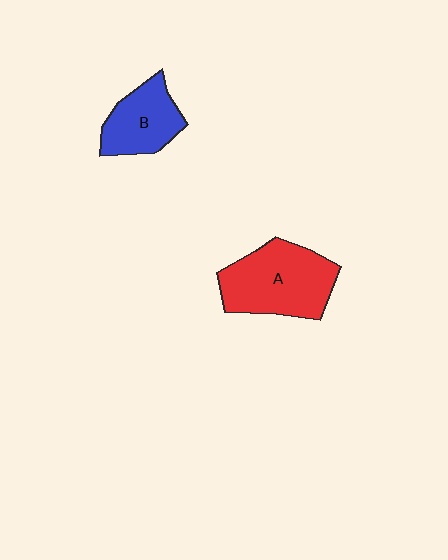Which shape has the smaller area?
Shape B (blue).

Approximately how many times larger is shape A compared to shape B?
Approximately 1.6 times.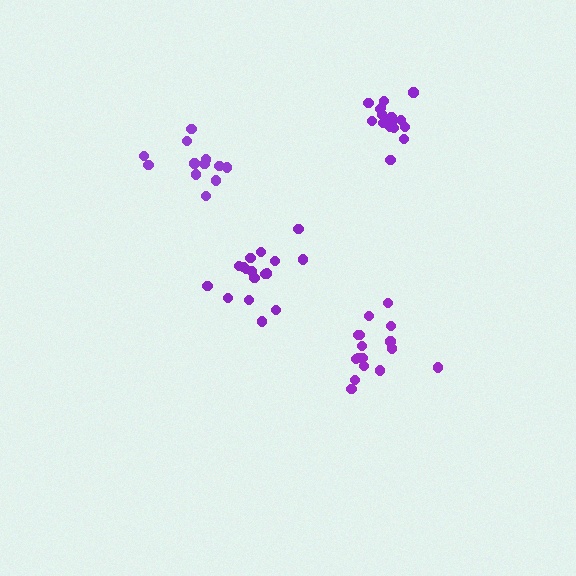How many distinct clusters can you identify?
There are 4 distinct clusters.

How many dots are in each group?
Group 1: 17 dots, Group 2: 12 dots, Group 3: 17 dots, Group 4: 16 dots (62 total).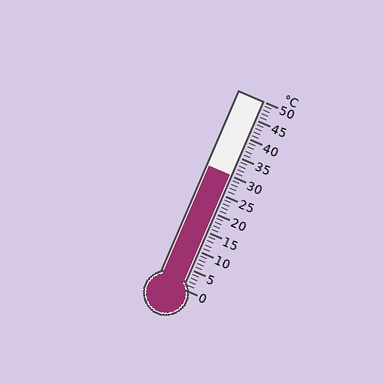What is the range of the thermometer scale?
The thermometer scale ranges from 0°C to 50°C.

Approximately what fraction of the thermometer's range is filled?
The thermometer is filled to approximately 60% of its range.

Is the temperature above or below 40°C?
The temperature is below 40°C.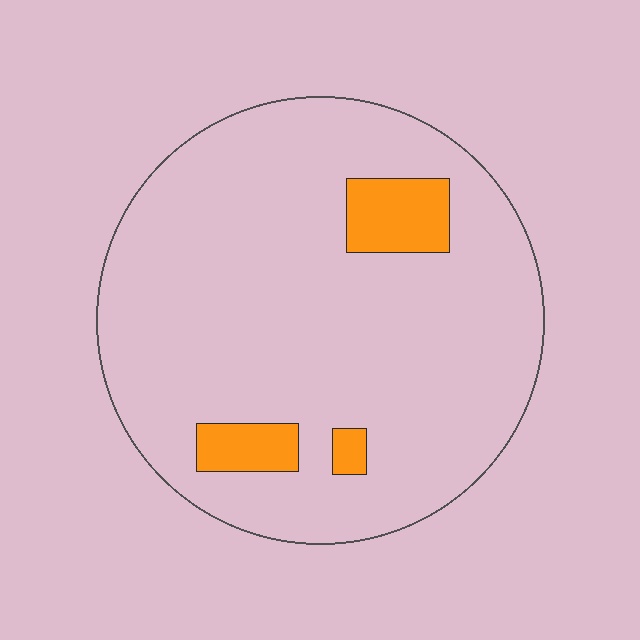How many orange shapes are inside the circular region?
3.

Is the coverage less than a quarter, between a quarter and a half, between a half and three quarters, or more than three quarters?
Less than a quarter.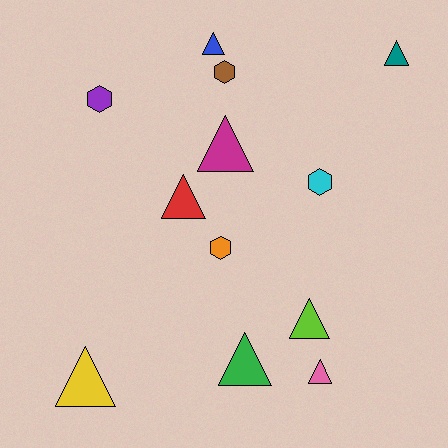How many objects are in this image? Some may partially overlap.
There are 12 objects.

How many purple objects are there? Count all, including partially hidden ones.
There is 1 purple object.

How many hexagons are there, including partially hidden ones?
There are 4 hexagons.